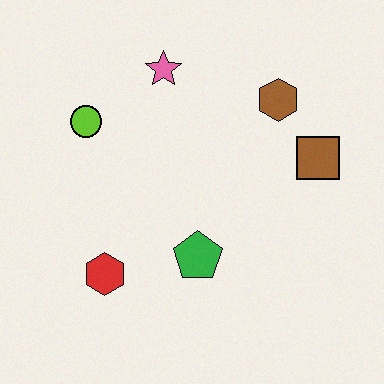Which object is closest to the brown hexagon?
The brown square is closest to the brown hexagon.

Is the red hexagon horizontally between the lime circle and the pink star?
Yes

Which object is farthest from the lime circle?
The brown square is farthest from the lime circle.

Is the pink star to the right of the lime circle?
Yes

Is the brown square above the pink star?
No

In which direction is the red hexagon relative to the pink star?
The red hexagon is below the pink star.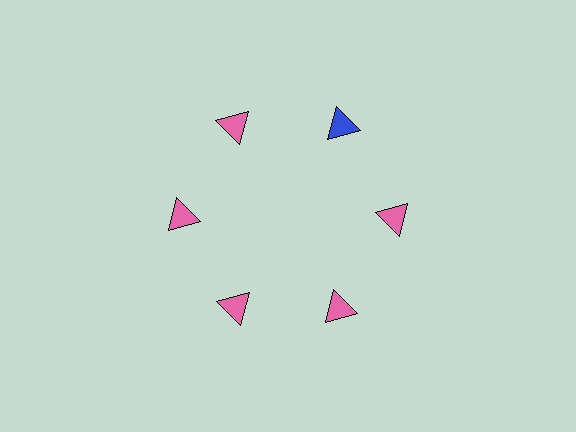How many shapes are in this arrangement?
There are 6 shapes arranged in a ring pattern.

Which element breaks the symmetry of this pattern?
The blue triangle at roughly the 1 o'clock position breaks the symmetry. All other shapes are pink triangles.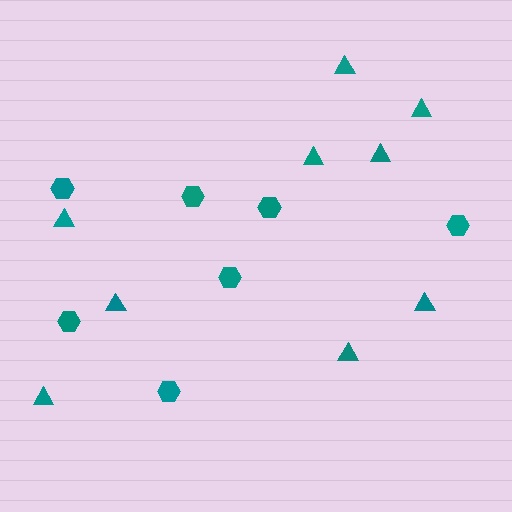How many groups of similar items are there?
There are 2 groups: one group of triangles (9) and one group of hexagons (7).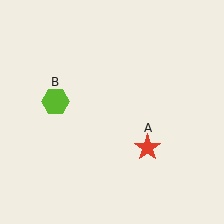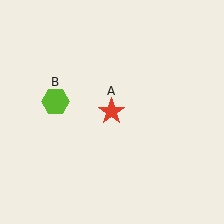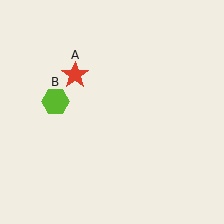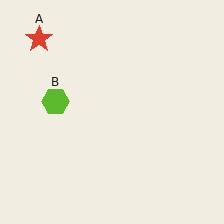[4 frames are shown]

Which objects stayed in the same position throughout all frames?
Lime hexagon (object B) remained stationary.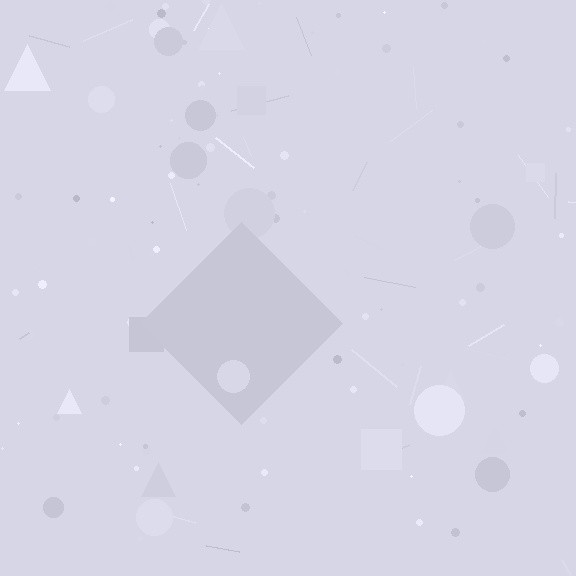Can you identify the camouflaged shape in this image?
The camouflaged shape is a diamond.